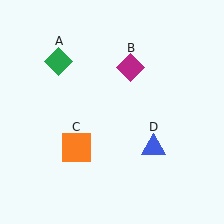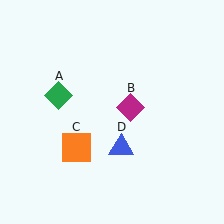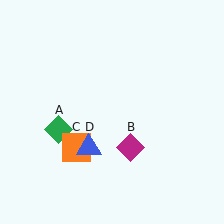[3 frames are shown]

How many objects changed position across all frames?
3 objects changed position: green diamond (object A), magenta diamond (object B), blue triangle (object D).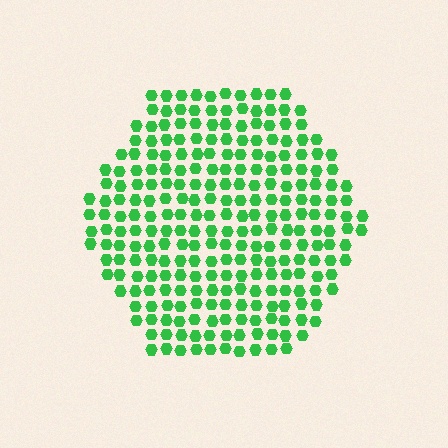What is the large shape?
The large shape is a hexagon.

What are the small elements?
The small elements are hexagons.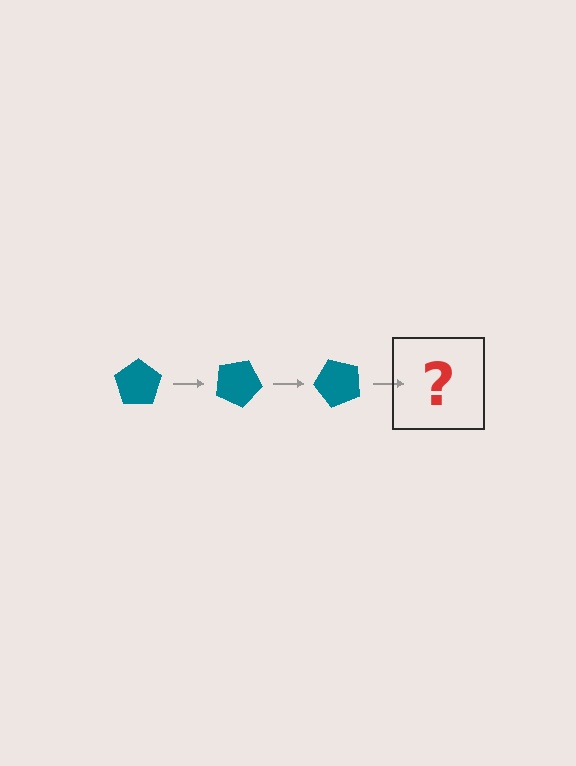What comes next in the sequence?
The next element should be a teal pentagon rotated 75 degrees.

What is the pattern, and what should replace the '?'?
The pattern is that the pentagon rotates 25 degrees each step. The '?' should be a teal pentagon rotated 75 degrees.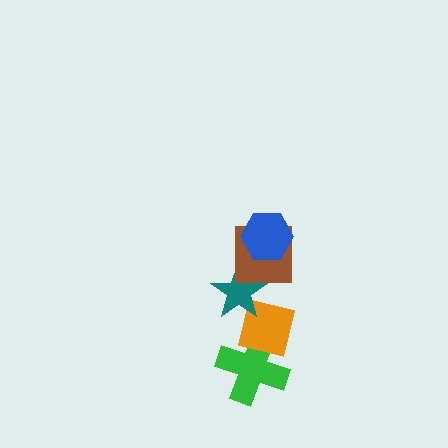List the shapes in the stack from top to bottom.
From top to bottom: the blue hexagon, the brown square, the teal star, the orange square, the green cross.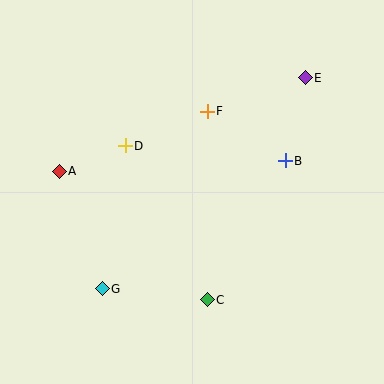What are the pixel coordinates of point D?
Point D is at (125, 146).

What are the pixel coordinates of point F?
Point F is at (207, 111).